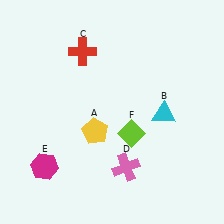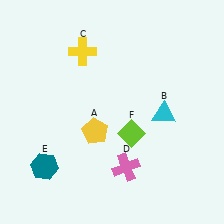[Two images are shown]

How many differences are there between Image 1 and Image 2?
There are 2 differences between the two images.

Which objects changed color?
C changed from red to yellow. E changed from magenta to teal.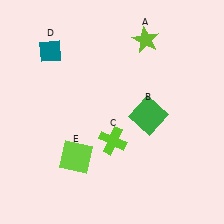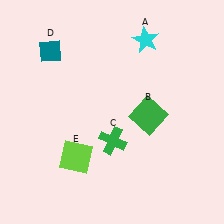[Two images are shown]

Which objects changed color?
A changed from lime to cyan. C changed from lime to green.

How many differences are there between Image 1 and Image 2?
There are 2 differences between the two images.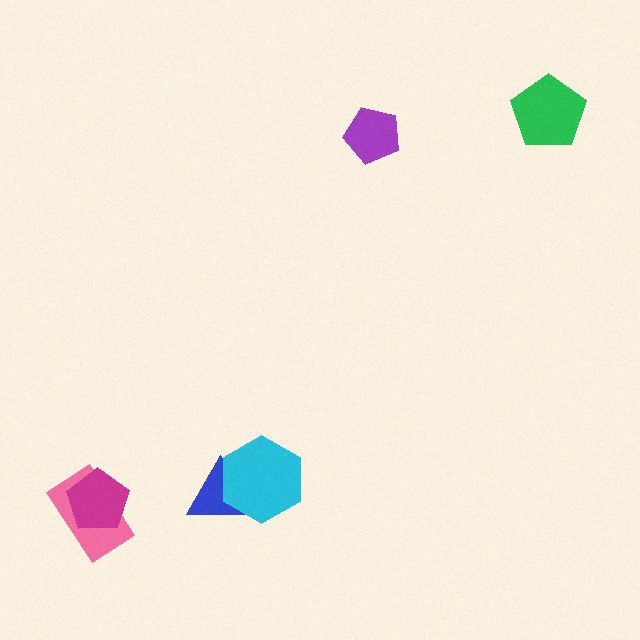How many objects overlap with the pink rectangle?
1 object overlaps with the pink rectangle.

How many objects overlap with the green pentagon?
0 objects overlap with the green pentagon.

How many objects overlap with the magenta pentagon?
1 object overlaps with the magenta pentagon.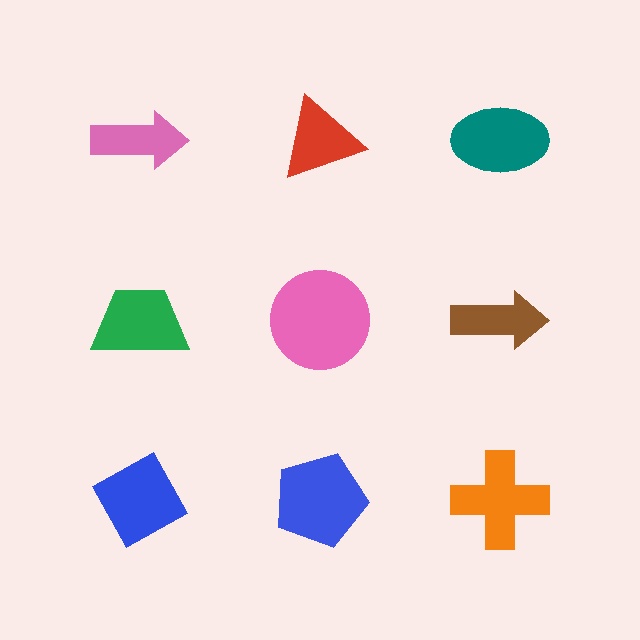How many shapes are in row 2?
3 shapes.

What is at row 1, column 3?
A teal ellipse.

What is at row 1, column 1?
A pink arrow.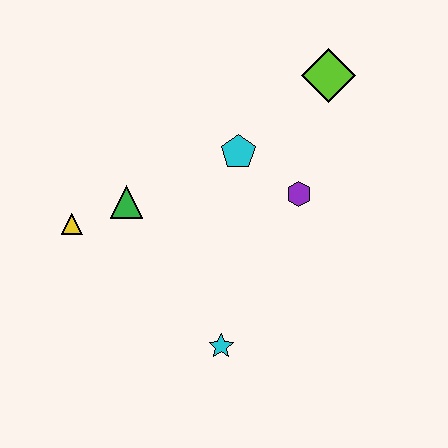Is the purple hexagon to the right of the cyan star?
Yes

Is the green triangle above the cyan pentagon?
No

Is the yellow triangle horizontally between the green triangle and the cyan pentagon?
No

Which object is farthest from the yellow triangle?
The lime diamond is farthest from the yellow triangle.